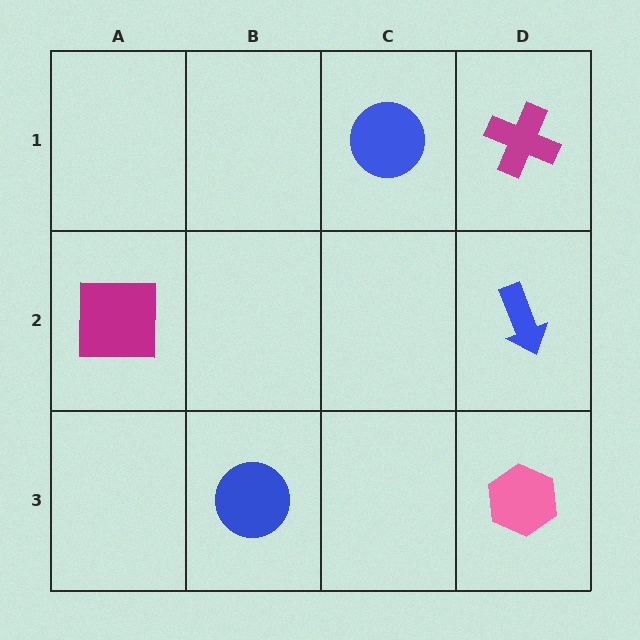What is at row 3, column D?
A pink hexagon.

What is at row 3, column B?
A blue circle.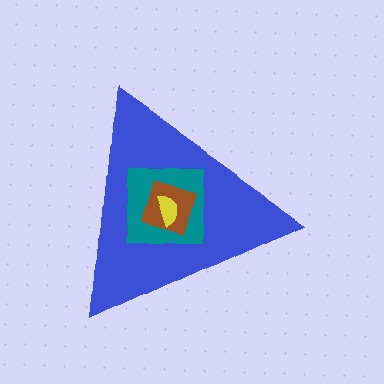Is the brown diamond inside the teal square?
Yes.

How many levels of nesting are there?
4.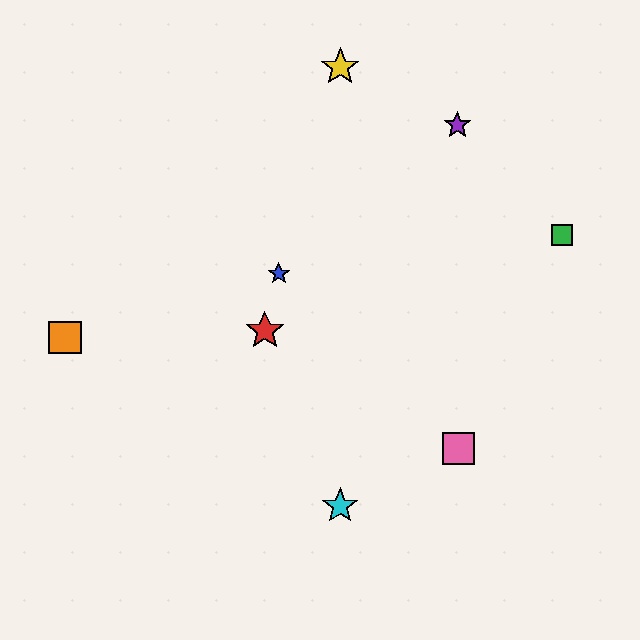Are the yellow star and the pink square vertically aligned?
No, the yellow star is at x≈340 and the pink square is at x≈459.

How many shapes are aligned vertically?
2 shapes (the yellow star, the cyan star) are aligned vertically.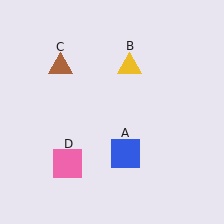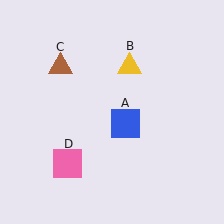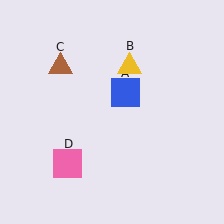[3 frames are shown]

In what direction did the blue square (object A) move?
The blue square (object A) moved up.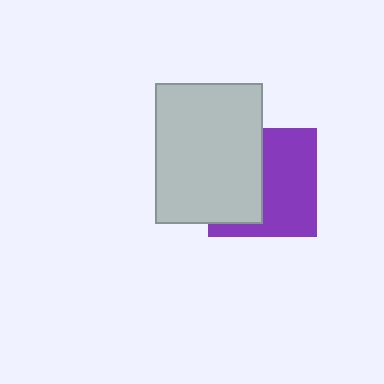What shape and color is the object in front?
The object in front is a light gray rectangle.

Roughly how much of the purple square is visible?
About half of it is visible (roughly 56%).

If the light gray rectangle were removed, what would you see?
You would see the complete purple square.